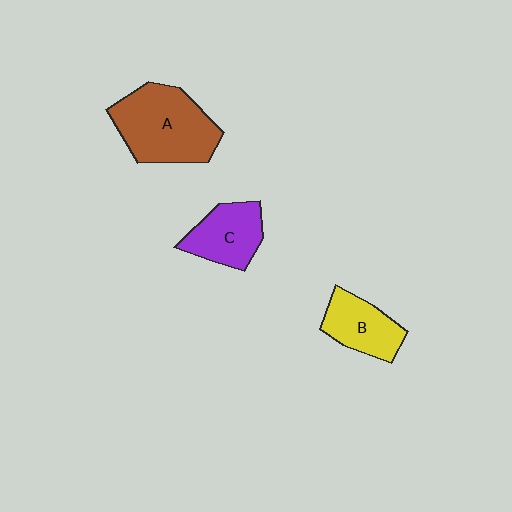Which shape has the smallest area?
Shape B (yellow).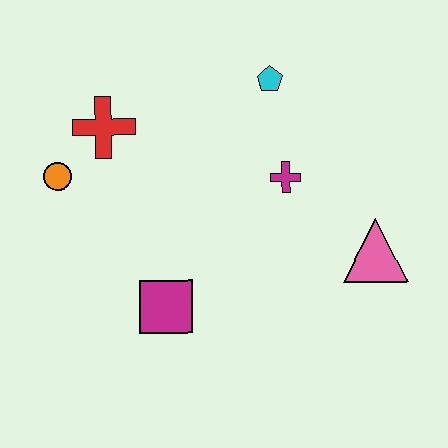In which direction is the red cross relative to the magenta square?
The red cross is above the magenta square.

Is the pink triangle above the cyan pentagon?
No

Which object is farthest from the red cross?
The pink triangle is farthest from the red cross.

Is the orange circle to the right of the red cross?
No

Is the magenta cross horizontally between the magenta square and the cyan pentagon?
No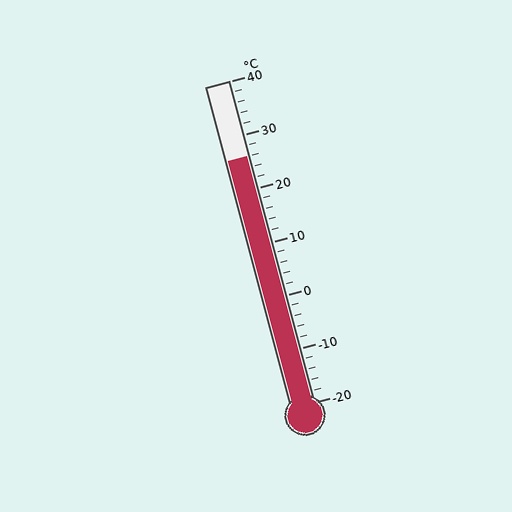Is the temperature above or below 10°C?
The temperature is above 10°C.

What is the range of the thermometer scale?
The thermometer scale ranges from -20°C to 40°C.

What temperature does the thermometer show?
The thermometer shows approximately 26°C.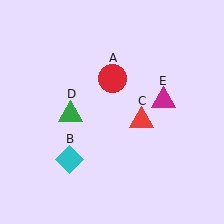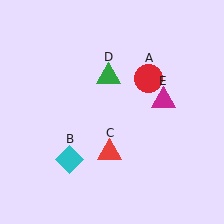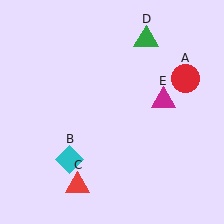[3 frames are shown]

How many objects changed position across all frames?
3 objects changed position: red circle (object A), red triangle (object C), green triangle (object D).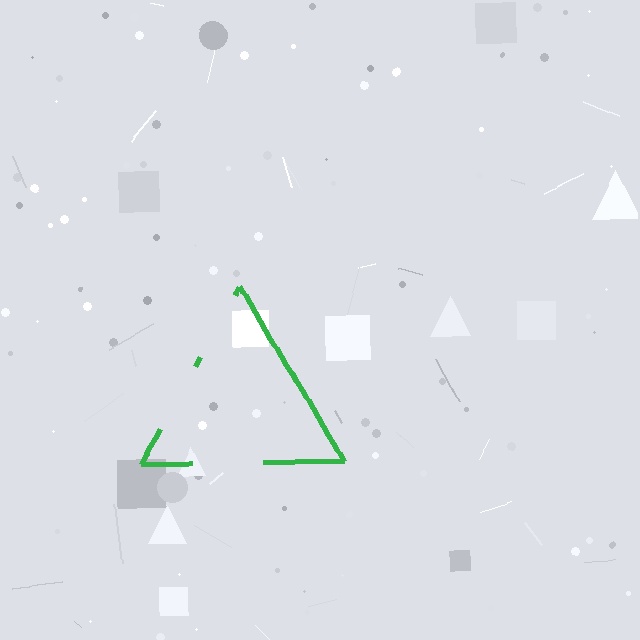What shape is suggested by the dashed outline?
The dashed outline suggests a triangle.